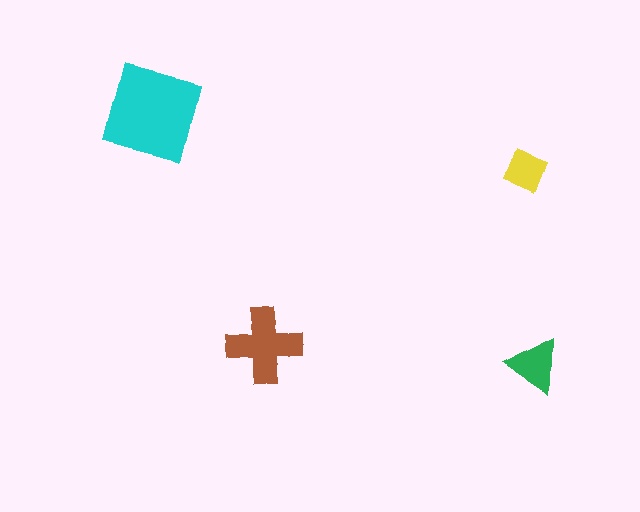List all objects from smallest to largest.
The yellow square, the green triangle, the brown cross, the cyan square.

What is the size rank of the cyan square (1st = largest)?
1st.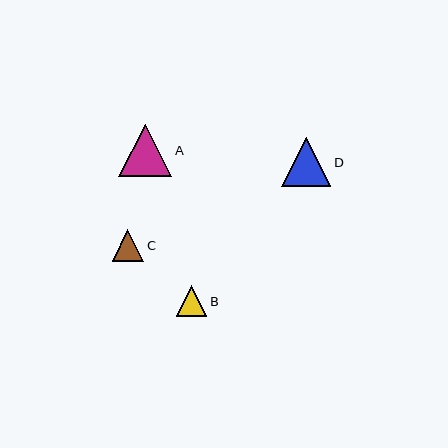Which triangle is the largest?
Triangle A is the largest with a size of approximately 53 pixels.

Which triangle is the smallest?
Triangle B is the smallest with a size of approximately 31 pixels.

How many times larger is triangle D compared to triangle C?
Triangle D is approximately 1.6 times the size of triangle C.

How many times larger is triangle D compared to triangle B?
Triangle D is approximately 1.6 times the size of triangle B.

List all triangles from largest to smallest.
From largest to smallest: A, D, C, B.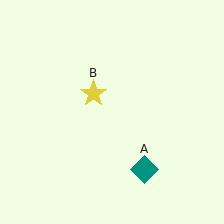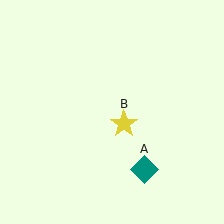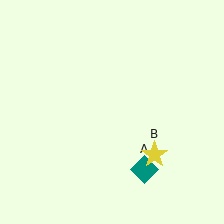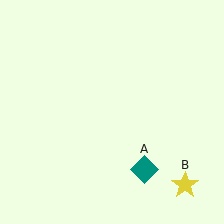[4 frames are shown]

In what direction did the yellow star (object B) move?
The yellow star (object B) moved down and to the right.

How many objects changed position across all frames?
1 object changed position: yellow star (object B).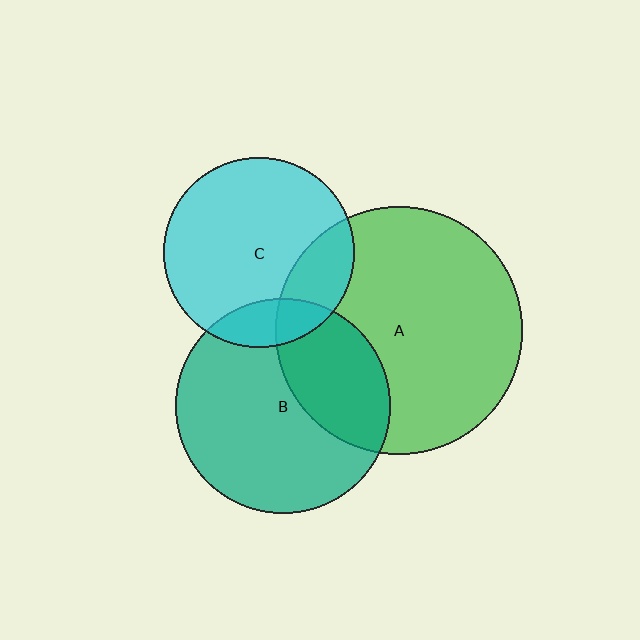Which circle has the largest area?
Circle A (green).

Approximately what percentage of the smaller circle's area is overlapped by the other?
Approximately 35%.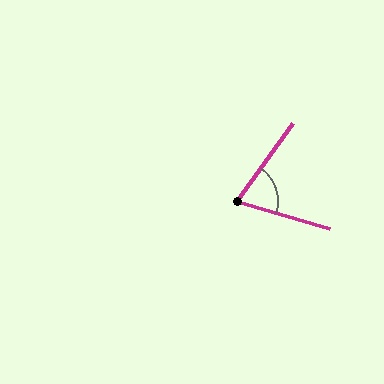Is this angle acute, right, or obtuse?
It is acute.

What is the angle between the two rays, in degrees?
Approximately 70 degrees.